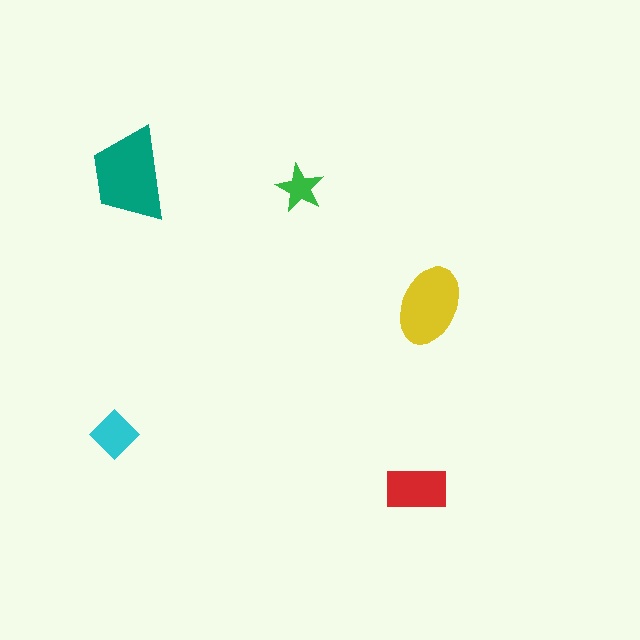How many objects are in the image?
There are 5 objects in the image.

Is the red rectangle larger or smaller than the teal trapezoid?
Smaller.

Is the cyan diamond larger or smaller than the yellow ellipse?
Smaller.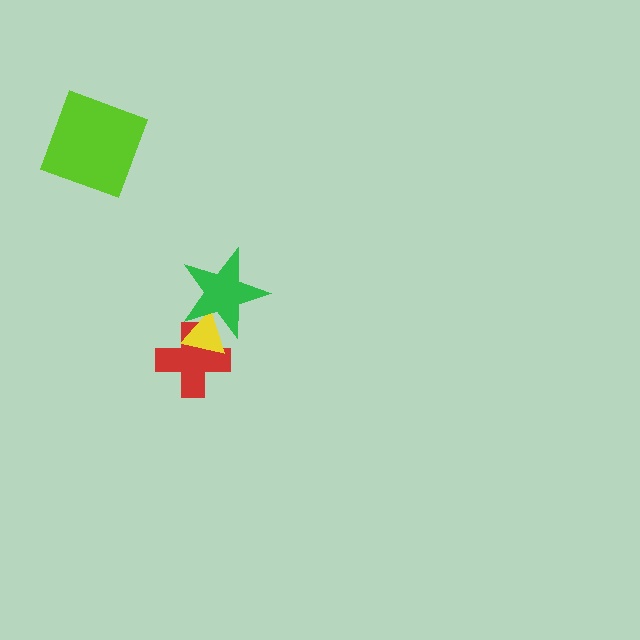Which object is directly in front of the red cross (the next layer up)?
The yellow triangle is directly in front of the red cross.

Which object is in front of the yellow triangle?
The green star is in front of the yellow triangle.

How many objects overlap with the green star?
2 objects overlap with the green star.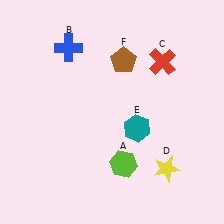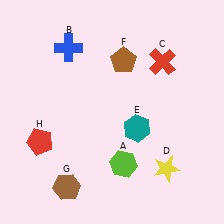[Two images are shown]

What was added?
A brown hexagon (G), a red pentagon (H) were added in Image 2.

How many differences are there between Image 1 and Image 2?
There are 2 differences between the two images.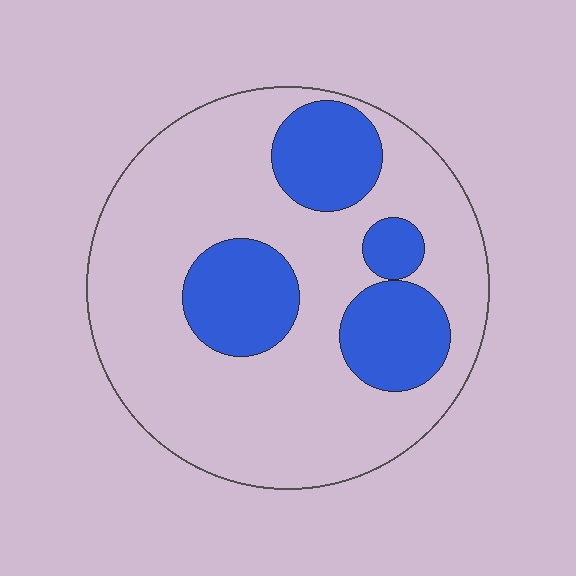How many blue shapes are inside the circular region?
4.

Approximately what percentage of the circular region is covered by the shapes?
Approximately 25%.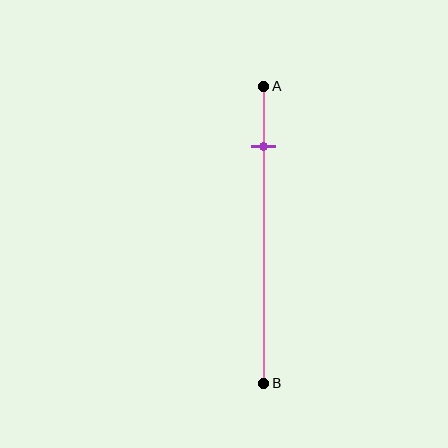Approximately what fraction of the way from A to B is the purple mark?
The purple mark is approximately 20% of the way from A to B.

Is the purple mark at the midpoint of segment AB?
No, the mark is at about 20% from A, not at the 50% midpoint.